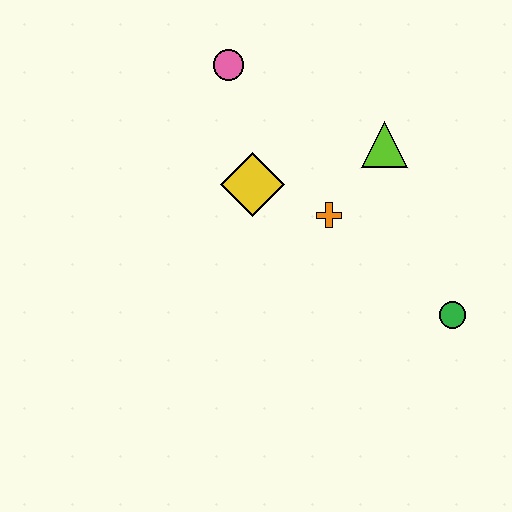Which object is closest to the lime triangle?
The orange cross is closest to the lime triangle.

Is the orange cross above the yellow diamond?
No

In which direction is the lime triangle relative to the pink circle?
The lime triangle is to the right of the pink circle.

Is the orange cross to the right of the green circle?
No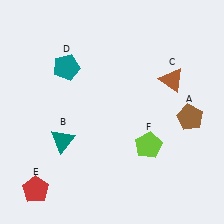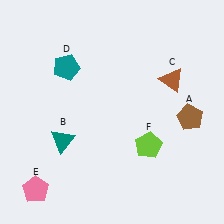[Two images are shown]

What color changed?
The pentagon (E) changed from red in Image 1 to pink in Image 2.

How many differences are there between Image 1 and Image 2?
There is 1 difference between the two images.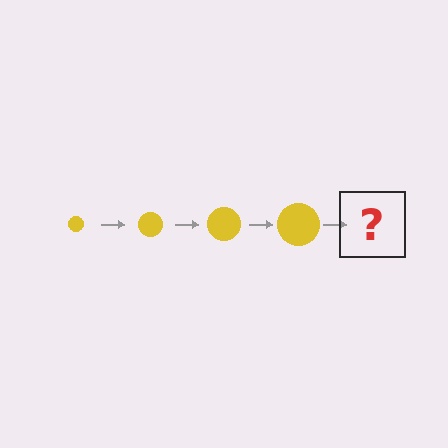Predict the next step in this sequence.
The next step is a yellow circle, larger than the previous one.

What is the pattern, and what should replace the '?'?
The pattern is that the circle gets progressively larger each step. The '?' should be a yellow circle, larger than the previous one.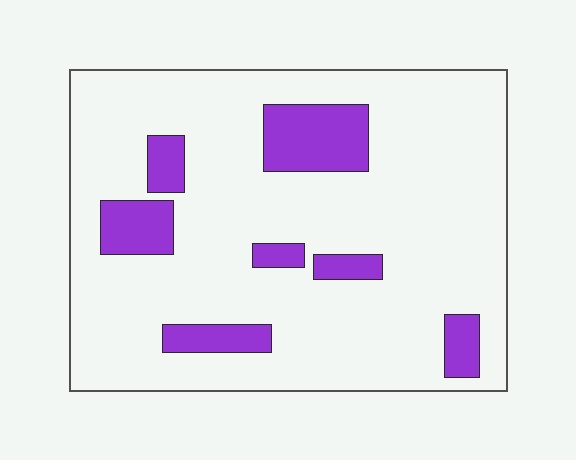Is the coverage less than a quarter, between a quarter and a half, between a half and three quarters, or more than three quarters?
Less than a quarter.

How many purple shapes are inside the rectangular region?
7.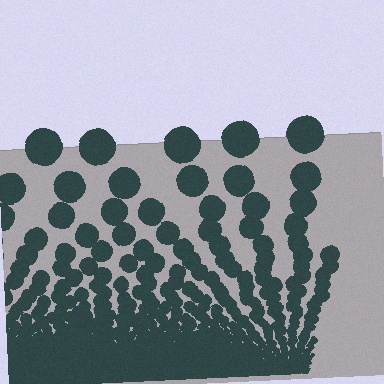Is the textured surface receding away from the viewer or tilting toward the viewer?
The surface appears to tilt toward the viewer. Texture elements get larger and sparser toward the top.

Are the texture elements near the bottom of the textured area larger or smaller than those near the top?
Smaller. The gradient is inverted — elements near the bottom are smaller and denser.